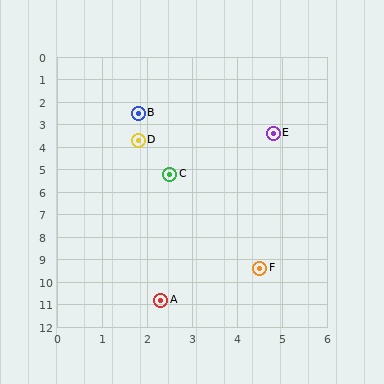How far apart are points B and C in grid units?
Points B and C are about 2.8 grid units apart.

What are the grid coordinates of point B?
Point B is at approximately (1.8, 2.5).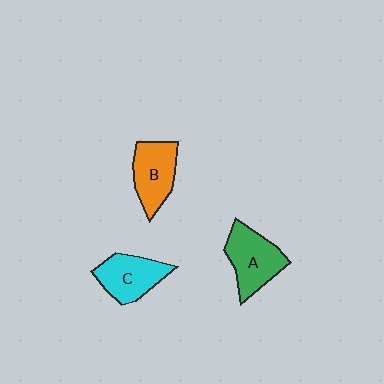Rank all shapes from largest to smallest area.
From largest to smallest: A (green), B (orange), C (cyan).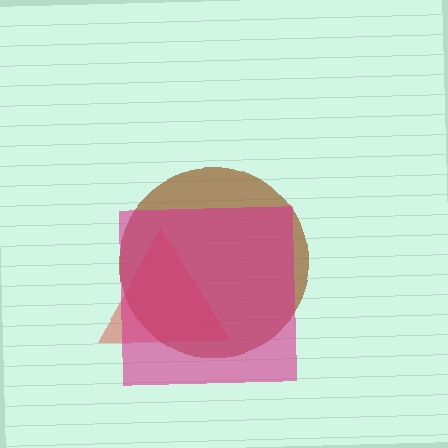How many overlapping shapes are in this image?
There are 3 overlapping shapes in the image.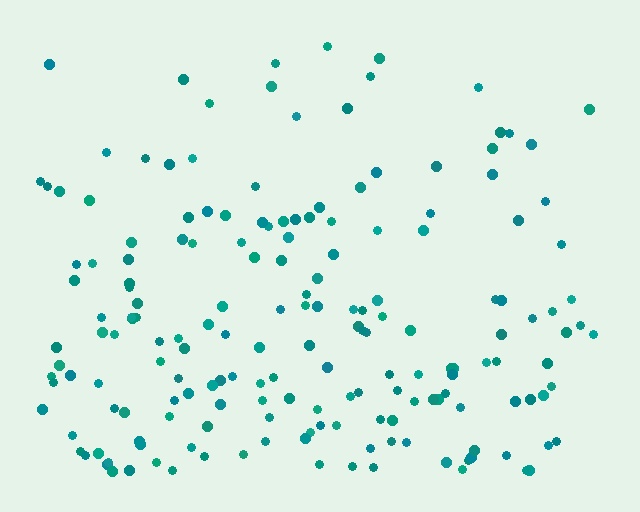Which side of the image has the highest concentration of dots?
The bottom.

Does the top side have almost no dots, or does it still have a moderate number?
Still a moderate number, just noticeably fewer than the bottom.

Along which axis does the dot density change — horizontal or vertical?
Vertical.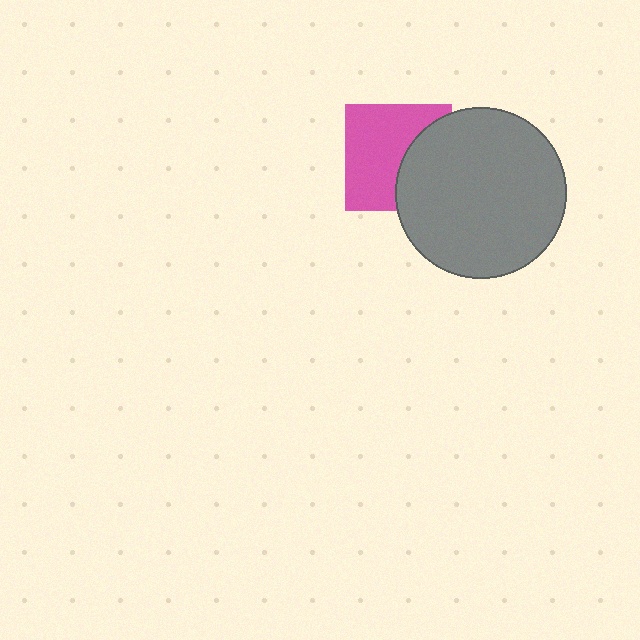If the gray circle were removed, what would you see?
You would see the complete pink square.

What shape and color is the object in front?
The object in front is a gray circle.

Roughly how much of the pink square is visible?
About half of it is visible (roughly 62%).